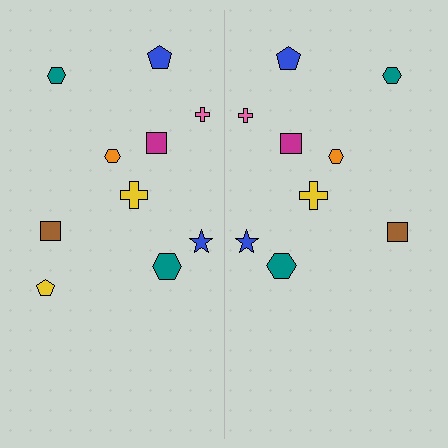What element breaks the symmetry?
A yellow pentagon is missing from the right side.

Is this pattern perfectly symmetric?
No, the pattern is not perfectly symmetric. A yellow pentagon is missing from the right side.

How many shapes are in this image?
There are 19 shapes in this image.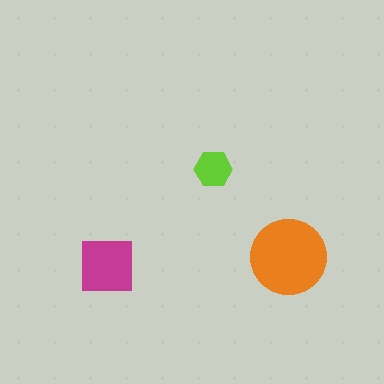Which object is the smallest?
The lime hexagon.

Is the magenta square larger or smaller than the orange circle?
Smaller.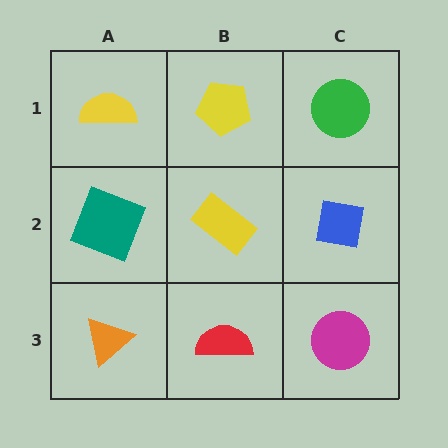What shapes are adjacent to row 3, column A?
A teal square (row 2, column A), a red semicircle (row 3, column B).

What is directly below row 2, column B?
A red semicircle.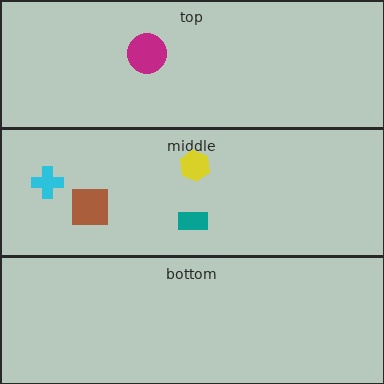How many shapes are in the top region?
1.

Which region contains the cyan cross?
The middle region.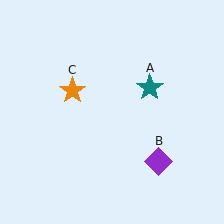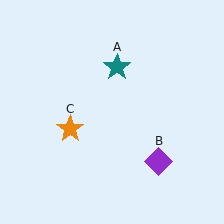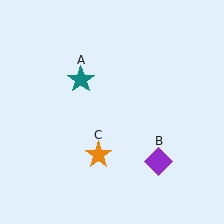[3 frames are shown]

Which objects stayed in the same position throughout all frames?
Purple diamond (object B) remained stationary.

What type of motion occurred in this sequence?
The teal star (object A), orange star (object C) rotated counterclockwise around the center of the scene.